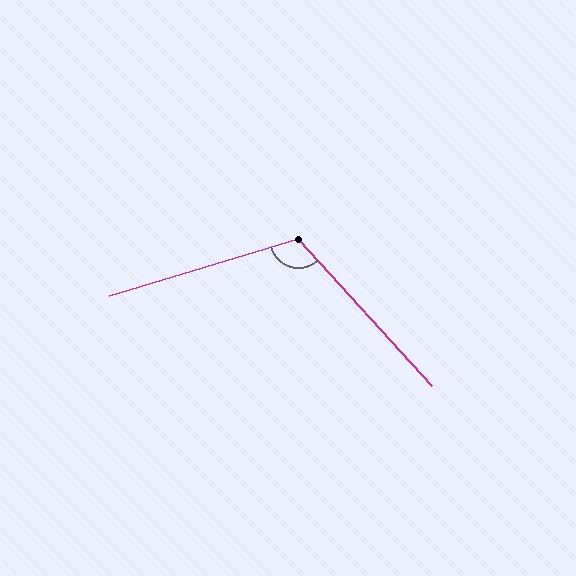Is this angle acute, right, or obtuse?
It is obtuse.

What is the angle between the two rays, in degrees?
Approximately 115 degrees.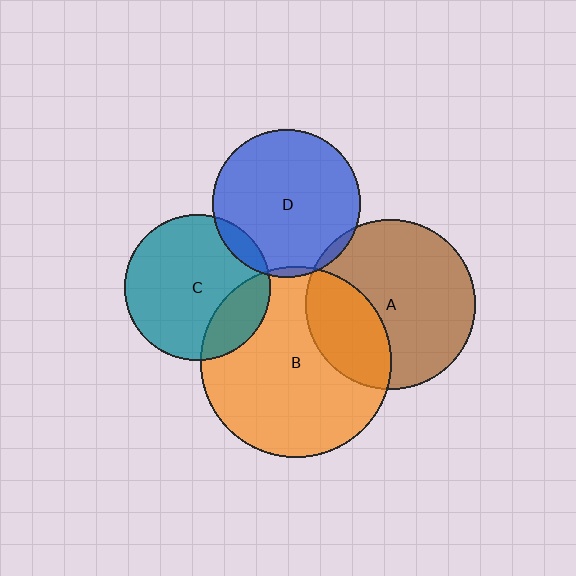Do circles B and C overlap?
Yes.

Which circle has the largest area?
Circle B (orange).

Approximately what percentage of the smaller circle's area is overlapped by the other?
Approximately 20%.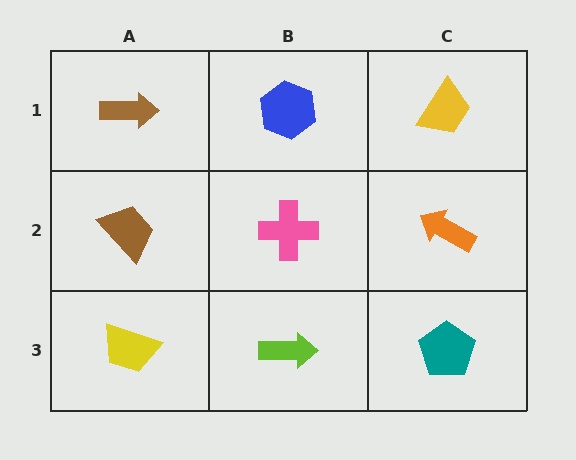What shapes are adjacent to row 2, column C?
A yellow trapezoid (row 1, column C), a teal pentagon (row 3, column C), a pink cross (row 2, column B).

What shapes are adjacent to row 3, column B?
A pink cross (row 2, column B), a yellow trapezoid (row 3, column A), a teal pentagon (row 3, column C).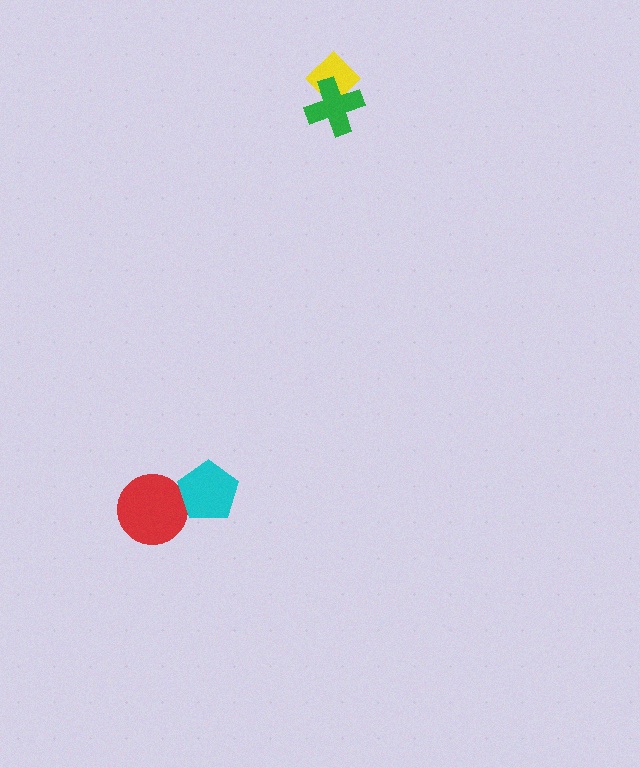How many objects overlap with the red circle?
1 object overlaps with the red circle.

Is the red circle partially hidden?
Yes, it is partially covered by another shape.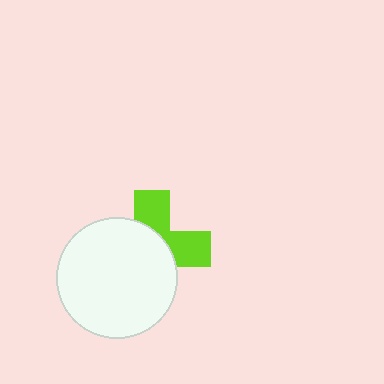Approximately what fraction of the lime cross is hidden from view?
Roughly 60% of the lime cross is hidden behind the white circle.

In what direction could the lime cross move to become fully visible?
The lime cross could move toward the upper-right. That would shift it out from behind the white circle entirely.